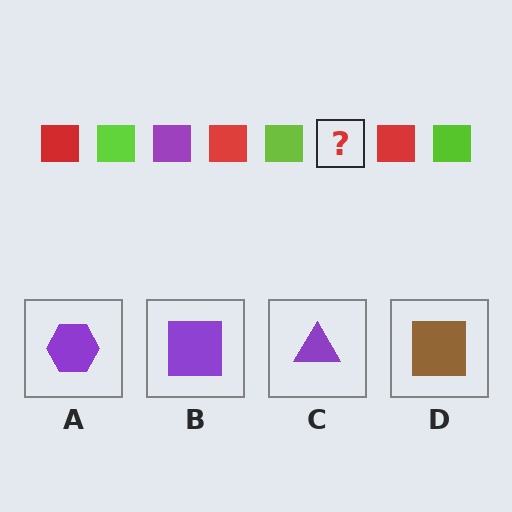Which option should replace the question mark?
Option B.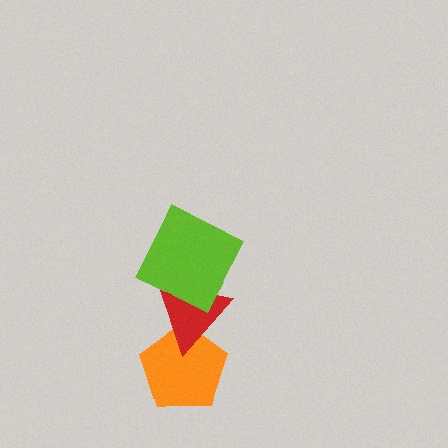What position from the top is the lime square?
The lime square is 1st from the top.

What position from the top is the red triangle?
The red triangle is 2nd from the top.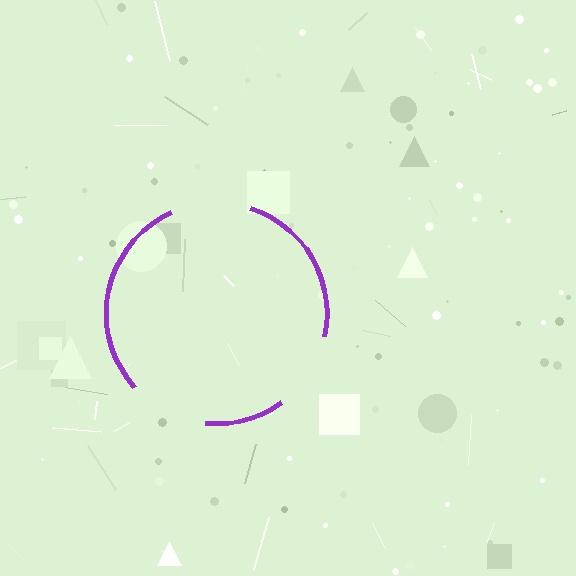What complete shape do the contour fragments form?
The contour fragments form a circle.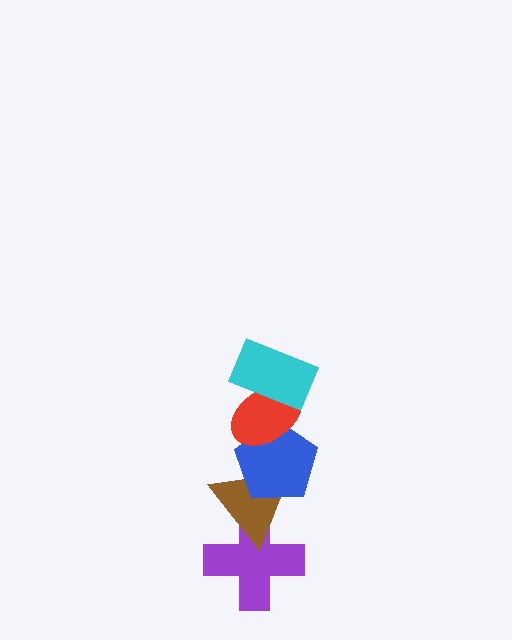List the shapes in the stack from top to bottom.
From top to bottom: the cyan rectangle, the red ellipse, the blue pentagon, the brown triangle, the purple cross.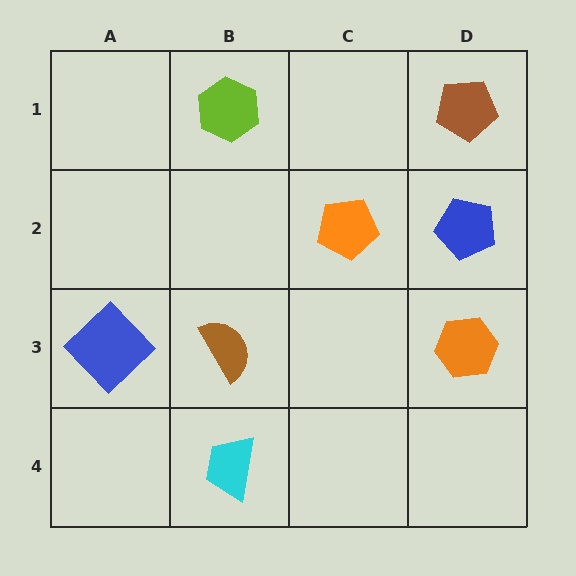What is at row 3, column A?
A blue diamond.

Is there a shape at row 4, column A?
No, that cell is empty.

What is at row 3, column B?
A brown semicircle.